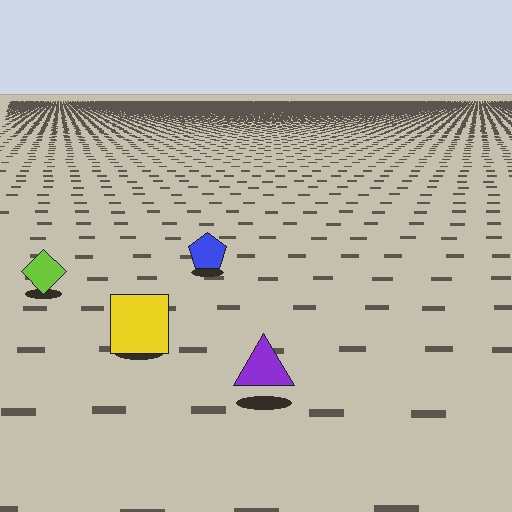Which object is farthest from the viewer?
The blue pentagon is farthest from the viewer. It appears smaller and the ground texture around it is denser.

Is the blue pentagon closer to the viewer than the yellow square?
No. The yellow square is closer — you can tell from the texture gradient: the ground texture is coarser near it.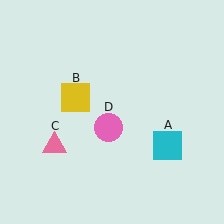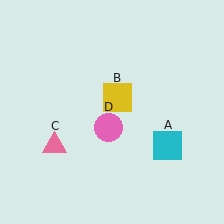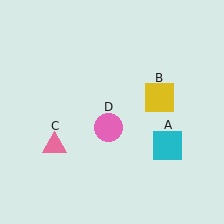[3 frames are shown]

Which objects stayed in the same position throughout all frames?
Cyan square (object A) and pink triangle (object C) and pink circle (object D) remained stationary.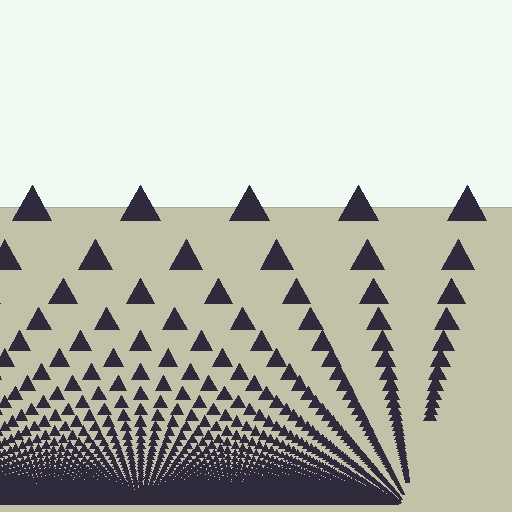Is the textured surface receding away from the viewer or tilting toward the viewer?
The surface appears to tilt toward the viewer. Texture elements get larger and sparser toward the top.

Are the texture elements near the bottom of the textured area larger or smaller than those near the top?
Smaller. The gradient is inverted — elements near the bottom are smaller and denser.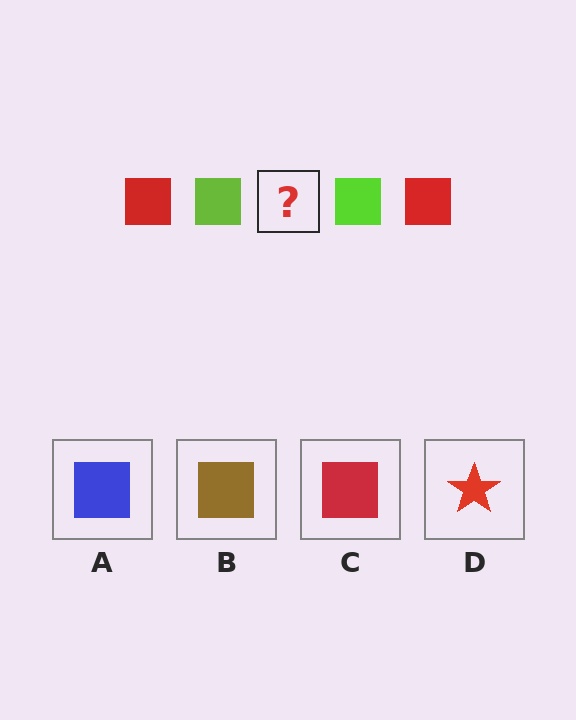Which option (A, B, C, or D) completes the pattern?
C.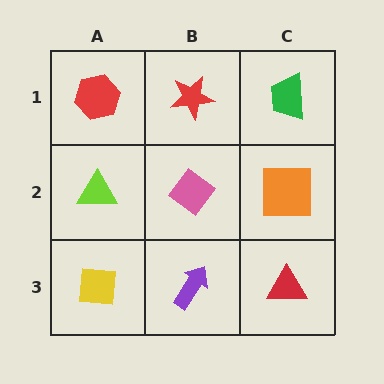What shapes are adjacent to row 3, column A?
A lime triangle (row 2, column A), a purple arrow (row 3, column B).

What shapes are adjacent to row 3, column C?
An orange square (row 2, column C), a purple arrow (row 3, column B).